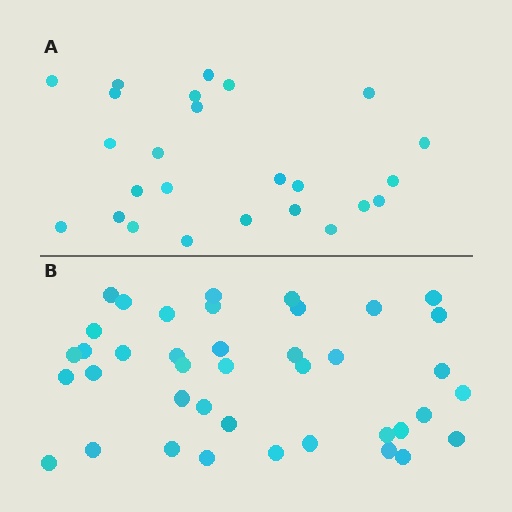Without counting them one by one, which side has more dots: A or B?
Region B (the bottom region) has more dots.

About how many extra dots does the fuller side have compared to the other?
Region B has approximately 15 more dots than region A.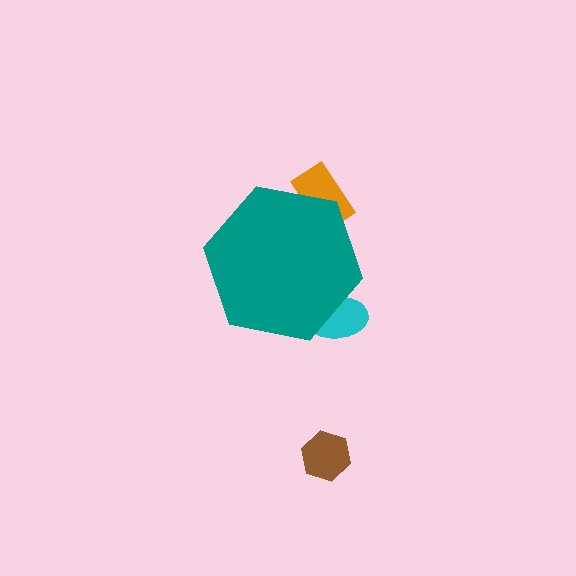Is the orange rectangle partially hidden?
Yes, the orange rectangle is partially hidden behind the teal hexagon.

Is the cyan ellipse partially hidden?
Yes, the cyan ellipse is partially hidden behind the teal hexagon.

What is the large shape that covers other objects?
A teal hexagon.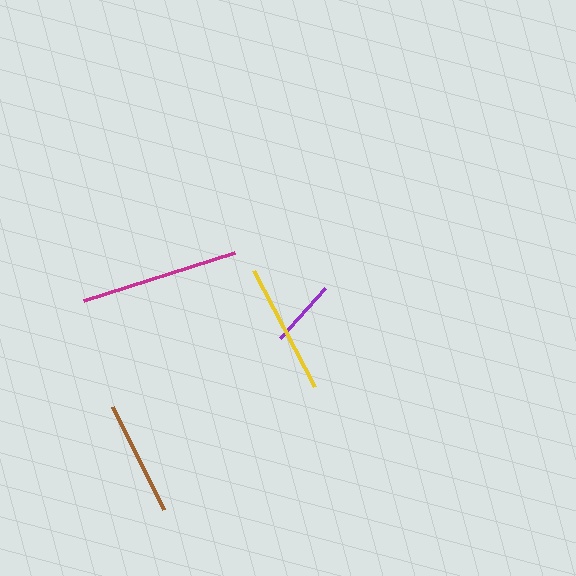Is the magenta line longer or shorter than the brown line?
The magenta line is longer than the brown line.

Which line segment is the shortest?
The purple line is the shortest at approximately 67 pixels.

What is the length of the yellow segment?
The yellow segment is approximately 131 pixels long.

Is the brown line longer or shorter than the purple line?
The brown line is longer than the purple line.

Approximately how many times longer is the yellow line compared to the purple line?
The yellow line is approximately 2.0 times the length of the purple line.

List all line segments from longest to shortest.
From longest to shortest: magenta, yellow, brown, purple.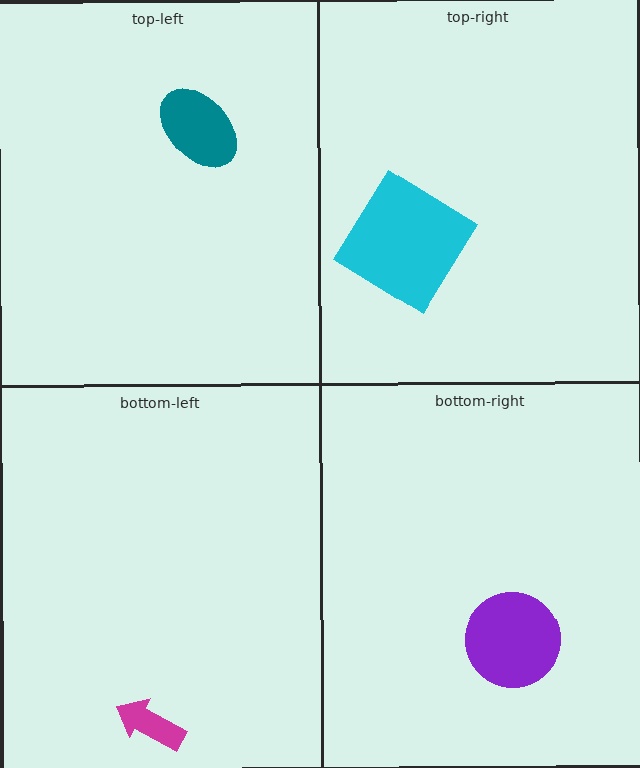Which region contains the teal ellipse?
The top-left region.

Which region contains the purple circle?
The bottom-right region.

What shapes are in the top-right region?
The cyan diamond.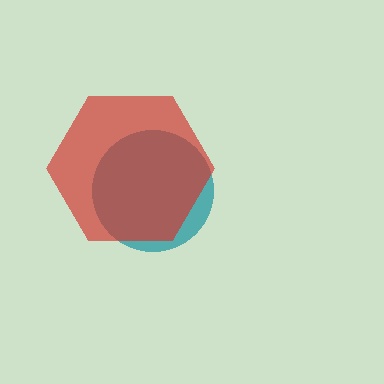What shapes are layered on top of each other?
The layered shapes are: a teal circle, a red hexagon.